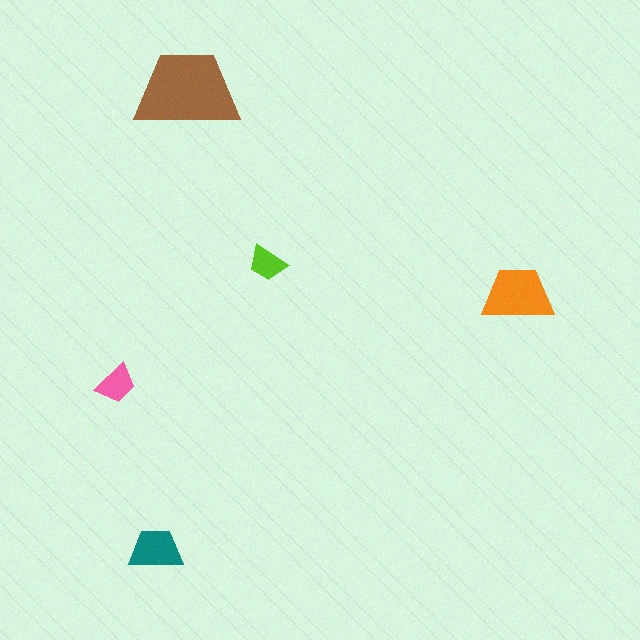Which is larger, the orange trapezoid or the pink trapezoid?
The orange one.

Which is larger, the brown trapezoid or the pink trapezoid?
The brown one.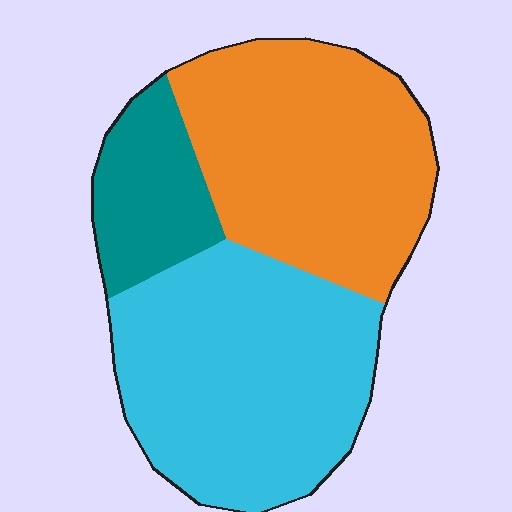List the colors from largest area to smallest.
From largest to smallest: cyan, orange, teal.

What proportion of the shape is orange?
Orange covers about 40% of the shape.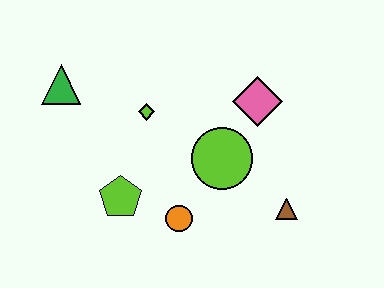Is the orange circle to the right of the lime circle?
No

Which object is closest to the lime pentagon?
The orange circle is closest to the lime pentagon.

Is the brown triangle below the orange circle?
No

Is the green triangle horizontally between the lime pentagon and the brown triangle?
No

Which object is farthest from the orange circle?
The green triangle is farthest from the orange circle.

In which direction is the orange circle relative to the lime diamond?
The orange circle is below the lime diamond.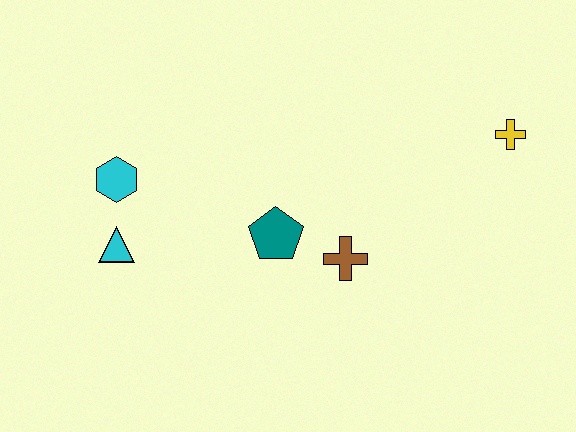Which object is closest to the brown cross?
The teal pentagon is closest to the brown cross.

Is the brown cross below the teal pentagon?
Yes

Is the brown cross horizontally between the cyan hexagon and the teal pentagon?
No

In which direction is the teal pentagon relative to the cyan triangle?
The teal pentagon is to the right of the cyan triangle.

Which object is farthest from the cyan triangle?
The yellow cross is farthest from the cyan triangle.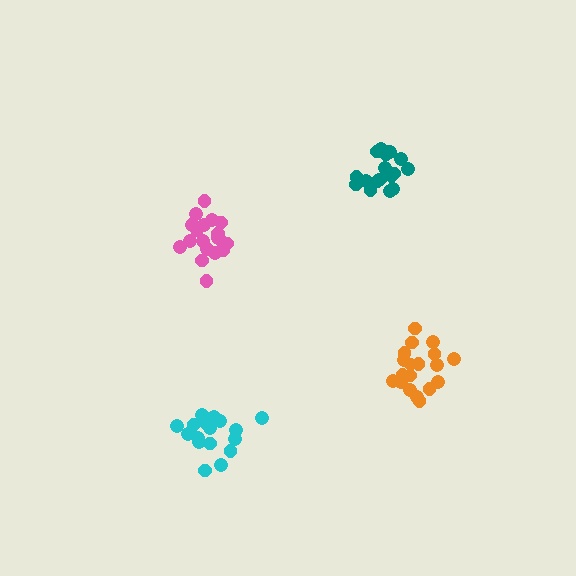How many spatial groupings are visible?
There are 4 spatial groupings.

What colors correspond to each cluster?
The clusters are colored: orange, cyan, teal, pink.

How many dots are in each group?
Group 1: 19 dots, Group 2: 19 dots, Group 3: 20 dots, Group 4: 21 dots (79 total).